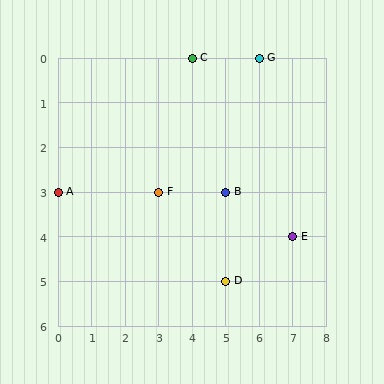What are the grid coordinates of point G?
Point G is at grid coordinates (6, 0).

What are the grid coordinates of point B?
Point B is at grid coordinates (5, 3).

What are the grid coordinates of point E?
Point E is at grid coordinates (7, 4).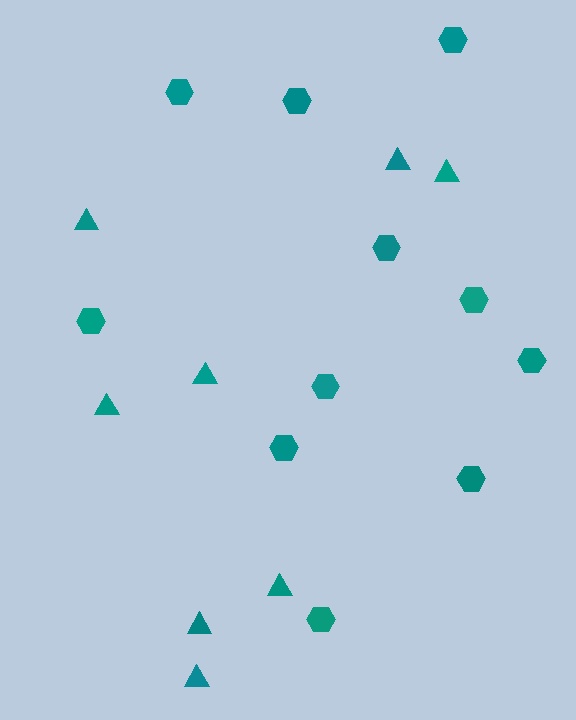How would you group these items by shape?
There are 2 groups: one group of hexagons (11) and one group of triangles (8).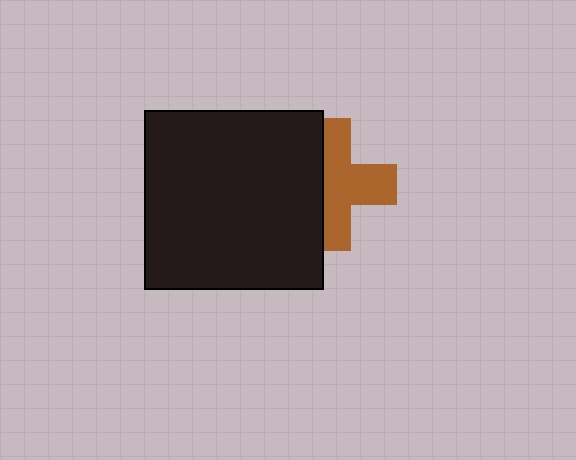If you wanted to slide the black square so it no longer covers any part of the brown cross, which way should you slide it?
Slide it left — that is the most direct way to separate the two shapes.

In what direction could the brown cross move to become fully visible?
The brown cross could move right. That would shift it out from behind the black square entirely.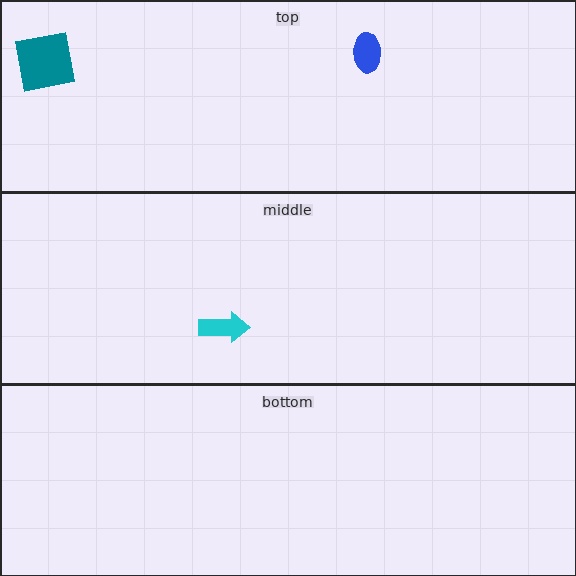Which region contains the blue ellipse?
The top region.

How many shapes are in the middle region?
1.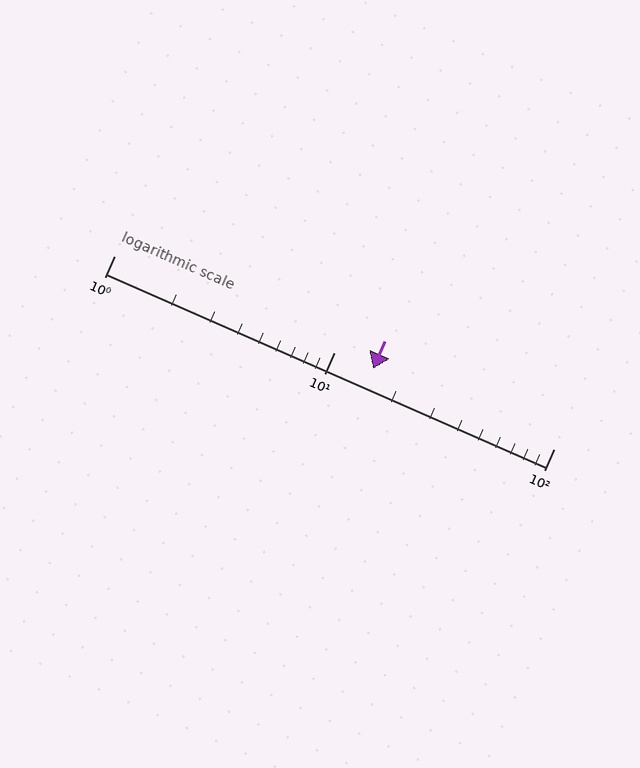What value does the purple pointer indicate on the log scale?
The pointer indicates approximately 15.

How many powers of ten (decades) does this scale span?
The scale spans 2 decades, from 1 to 100.